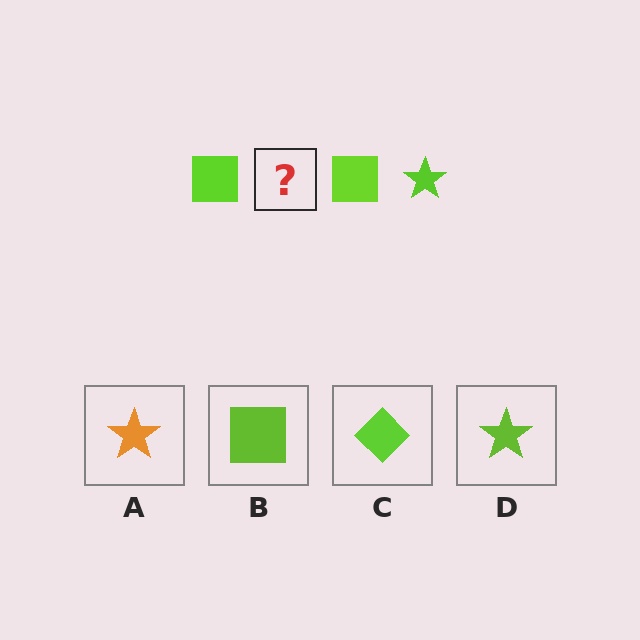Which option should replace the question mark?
Option D.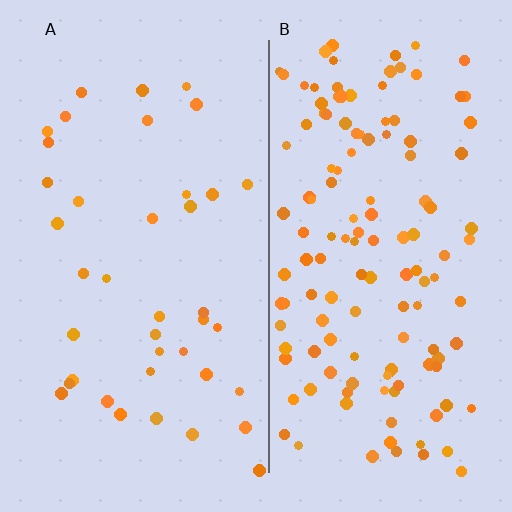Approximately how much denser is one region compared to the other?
Approximately 3.4× — region B over region A.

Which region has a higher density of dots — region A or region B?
B (the right).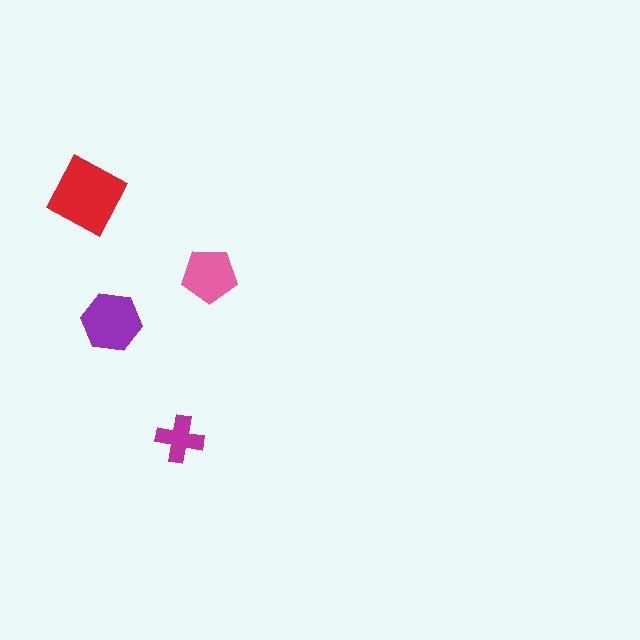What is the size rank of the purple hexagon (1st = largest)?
2nd.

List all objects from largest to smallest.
The red square, the purple hexagon, the pink pentagon, the magenta cross.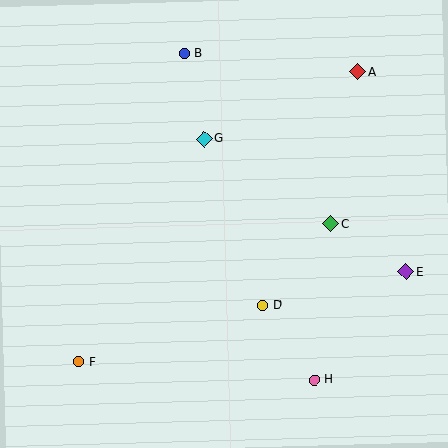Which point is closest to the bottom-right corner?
Point H is closest to the bottom-right corner.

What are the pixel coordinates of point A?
Point A is at (358, 72).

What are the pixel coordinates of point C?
Point C is at (331, 224).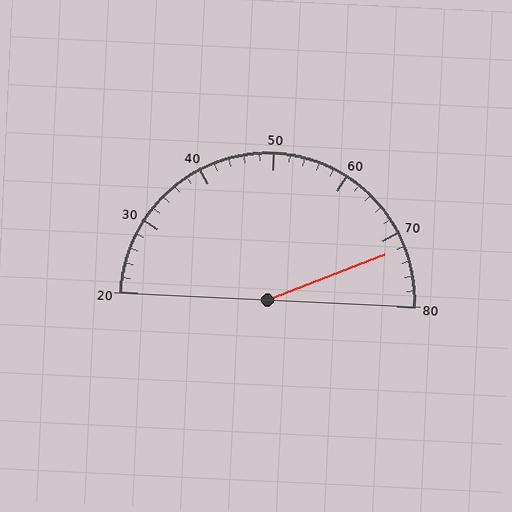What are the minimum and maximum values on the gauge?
The gauge ranges from 20 to 80.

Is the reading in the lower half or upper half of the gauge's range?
The reading is in the upper half of the range (20 to 80).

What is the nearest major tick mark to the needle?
The nearest major tick mark is 70.